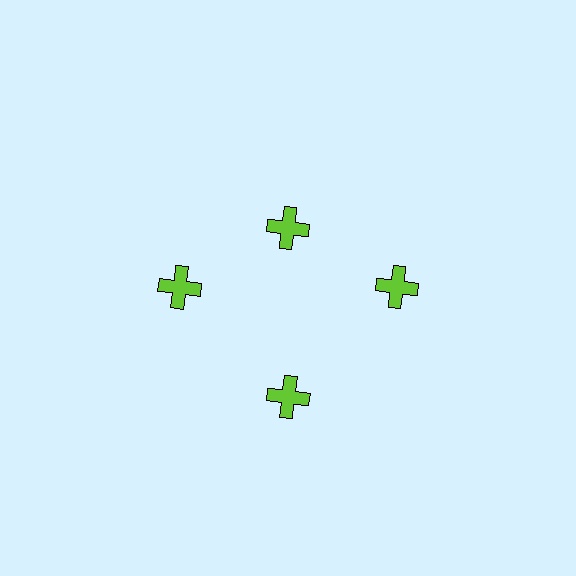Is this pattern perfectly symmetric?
No. The 4 lime crosses are arranged in a ring, but one element near the 12 o'clock position is pulled inward toward the center, breaking the 4-fold rotational symmetry.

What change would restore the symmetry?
The symmetry would be restored by moving it outward, back onto the ring so that all 4 crosses sit at equal angles and equal distance from the center.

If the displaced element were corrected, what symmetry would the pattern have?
It would have 4-fold rotational symmetry — the pattern would map onto itself every 90 degrees.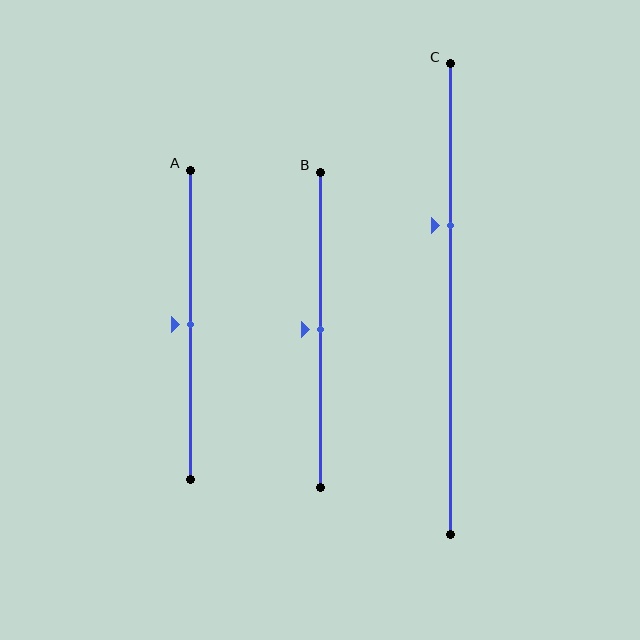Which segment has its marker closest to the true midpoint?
Segment A has its marker closest to the true midpoint.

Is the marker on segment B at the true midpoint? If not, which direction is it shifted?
Yes, the marker on segment B is at the true midpoint.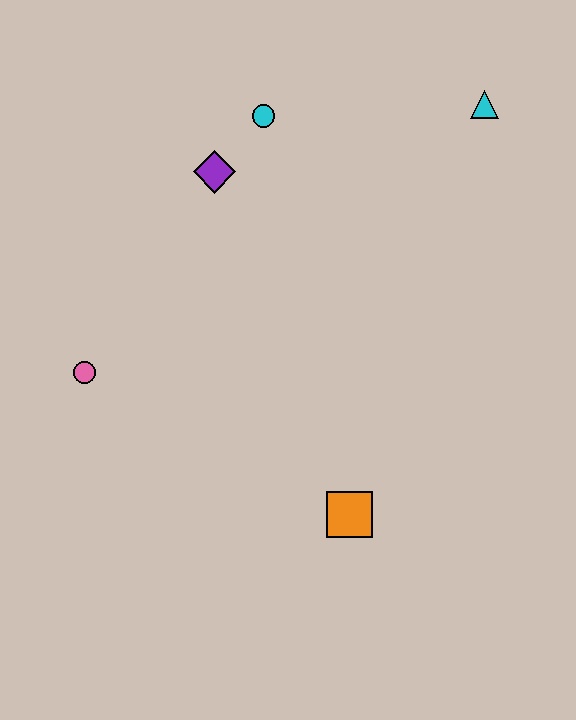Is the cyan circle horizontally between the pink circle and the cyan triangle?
Yes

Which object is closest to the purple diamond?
The cyan circle is closest to the purple diamond.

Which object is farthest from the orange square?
The cyan triangle is farthest from the orange square.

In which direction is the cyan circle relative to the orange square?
The cyan circle is above the orange square.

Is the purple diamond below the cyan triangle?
Yes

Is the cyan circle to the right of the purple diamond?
Yes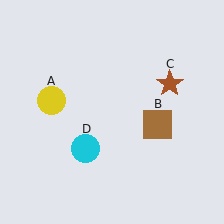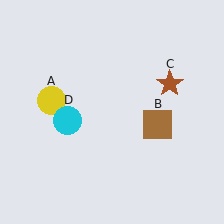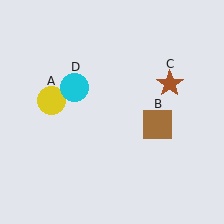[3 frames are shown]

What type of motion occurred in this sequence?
The cyan circle (object D) rotated clockwise around the center of the scene.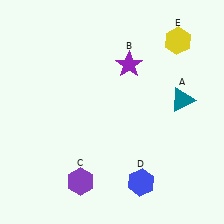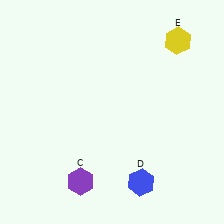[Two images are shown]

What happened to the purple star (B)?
The purple star (B) was removed in Image 2. It was in the top-right area of Image 1.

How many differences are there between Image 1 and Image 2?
There are 2 differences between the two images.